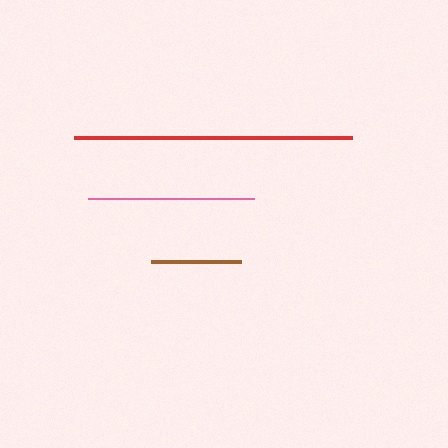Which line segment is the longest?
The red line is the longest at approximately 278 pixels.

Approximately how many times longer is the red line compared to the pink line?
The red line is approximately 1.7 times the length of the pink line.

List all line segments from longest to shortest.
From longest to shortest: red, pink, brown.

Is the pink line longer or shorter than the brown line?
The pink line is longer than the brown line.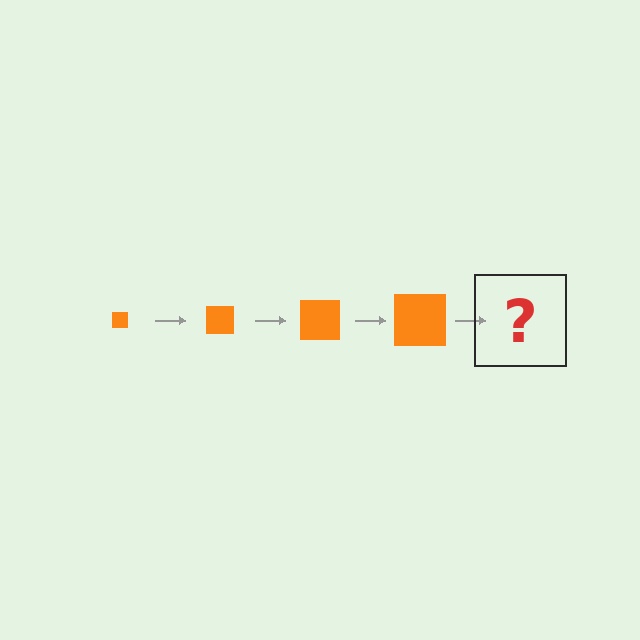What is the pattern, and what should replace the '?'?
The pattern is that the square gets progressively larger each step. The '?' should be an orange square, larger than the previous one.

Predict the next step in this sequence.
The next step is an orange square, larger than the previous one.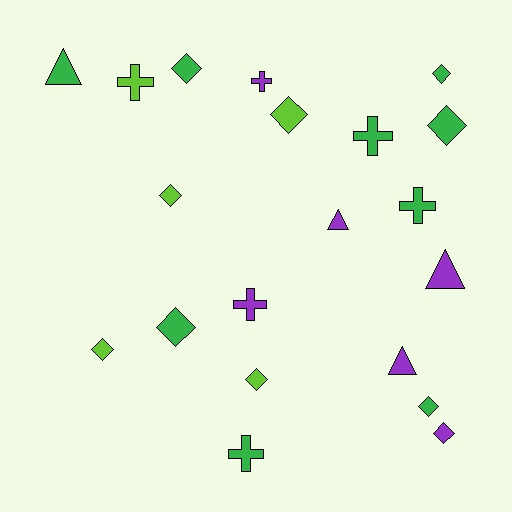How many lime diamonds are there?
There are 4 lime diamonds.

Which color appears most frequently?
Green, with 9 objects.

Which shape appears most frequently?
Diamond, with 10 objects.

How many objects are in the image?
There are 20 objects.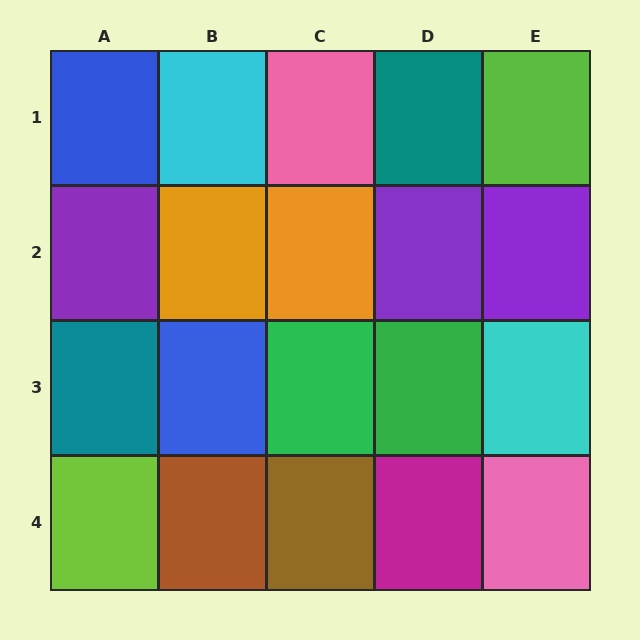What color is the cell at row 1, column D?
Teal.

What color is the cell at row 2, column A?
Purple.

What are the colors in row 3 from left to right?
Teal, blue, green, green, cyan.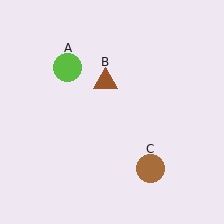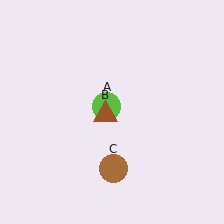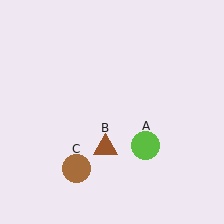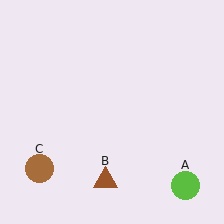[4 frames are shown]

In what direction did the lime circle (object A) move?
The lime circle (object A) moved down and to the right.